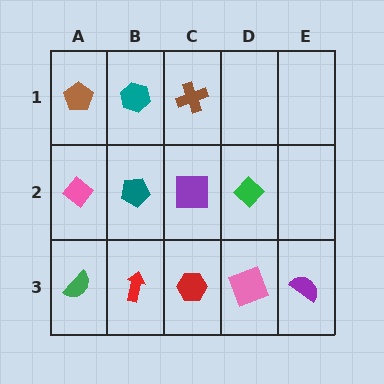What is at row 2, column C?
A purple square.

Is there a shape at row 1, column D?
No, that cell is empty.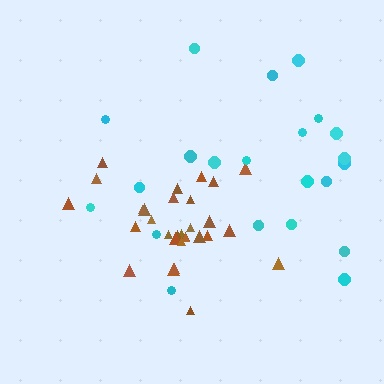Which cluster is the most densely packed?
Brown.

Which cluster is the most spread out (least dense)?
Cyan.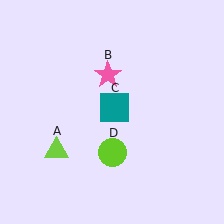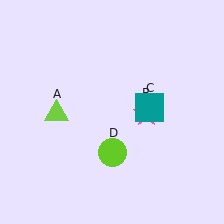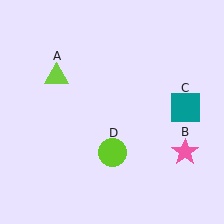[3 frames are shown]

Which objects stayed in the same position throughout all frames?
Lime circle (object D) remained stationary.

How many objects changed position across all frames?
3 objects changed position: lime triangle (object A), pink star (object B), teal square (object C).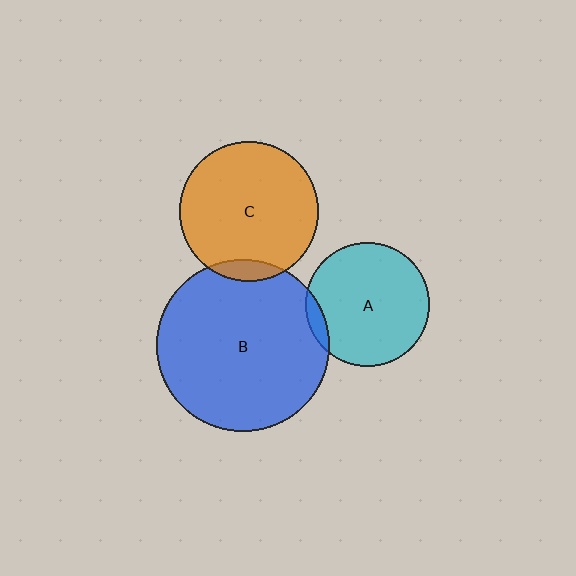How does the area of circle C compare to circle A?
Approximately 1.3 times.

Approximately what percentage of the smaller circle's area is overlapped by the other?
Approximately 5%.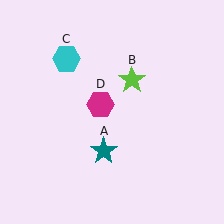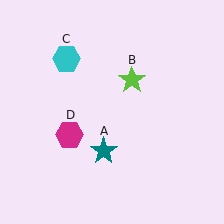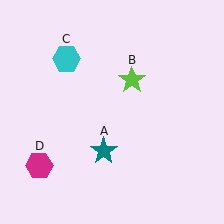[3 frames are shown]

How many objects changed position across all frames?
1 object changed position: magenta hexagon (object D).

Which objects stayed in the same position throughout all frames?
Teal star (object A) and lime star (object B) and cyan hexagon (object C) remained stationary.